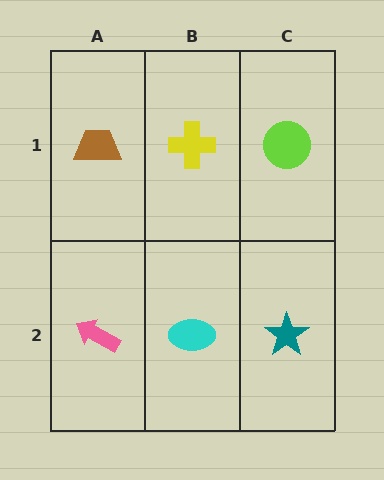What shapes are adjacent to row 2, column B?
A yellow cross (row 1, column B), a pink arrow (row 2, column A), a teal star (row 2, column C).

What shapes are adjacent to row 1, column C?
A teal star (row 2, column C), a yellow cross (row 1, column B).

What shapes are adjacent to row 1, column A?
A pink arrow (row 2, column A), a yellow cross (row 1, column B).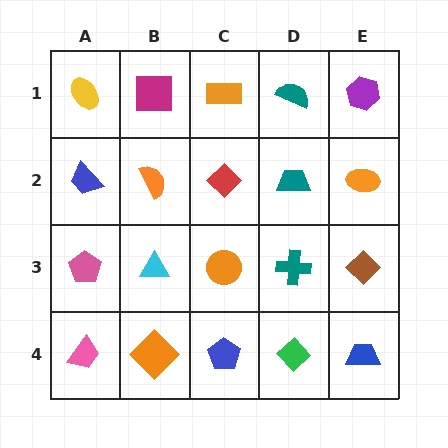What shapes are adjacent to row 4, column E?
A brown diamond (row 3, column E), a green diamond (row 4, column D).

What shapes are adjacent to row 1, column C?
A red diamond (row 2, column C), a magenta square (row 1, column B), a teal semicircle (row 1, column D).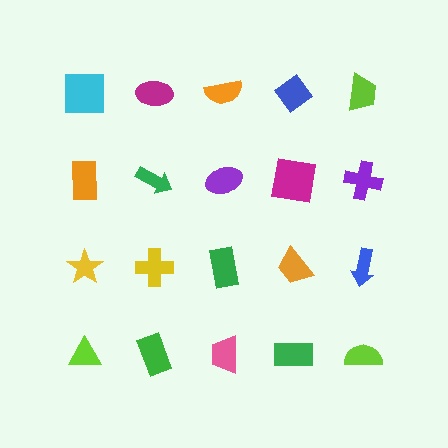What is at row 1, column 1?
A cyan square.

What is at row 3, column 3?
A green rectangle.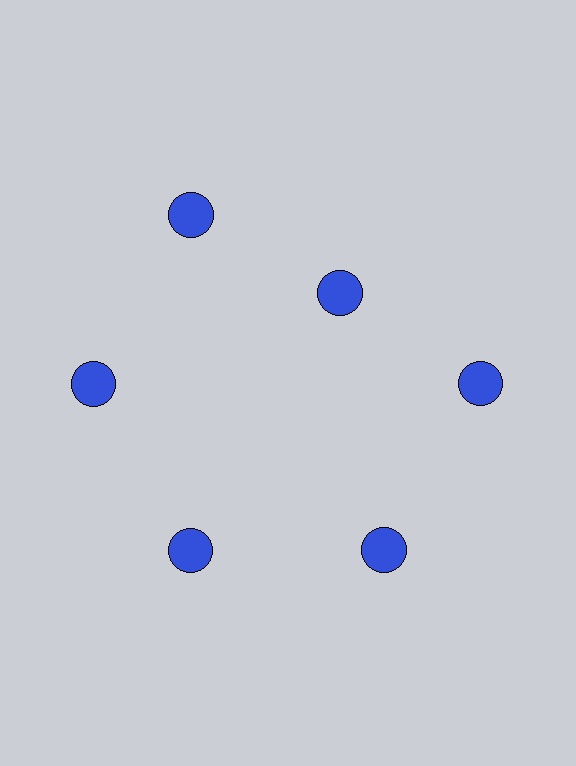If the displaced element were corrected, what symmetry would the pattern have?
It would have 6-fold rotational symmetry — the pattern would map onto itself every 60 degrees.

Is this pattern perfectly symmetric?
No. The 6 blue circles are arranged in a ring, but one element near the 1 o'clock position is pulled inward toward the center, breaking the 6-fold rotational symmetry.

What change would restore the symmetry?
The symmetry would be restored by moving it outward, back onto the ring so that all 6 circles sit at equal angles and equal distance from the center.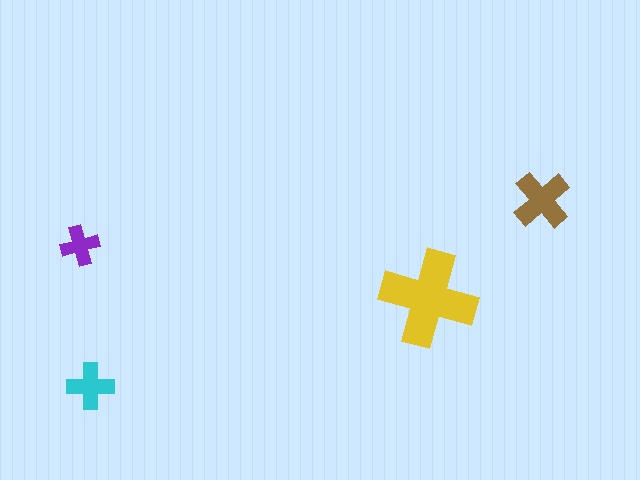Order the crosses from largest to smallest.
the yellow one, the brown one, the cyan one, the purple one.